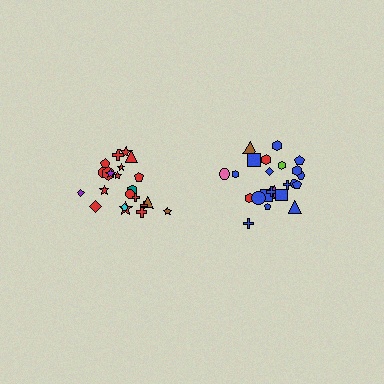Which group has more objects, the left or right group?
The right group.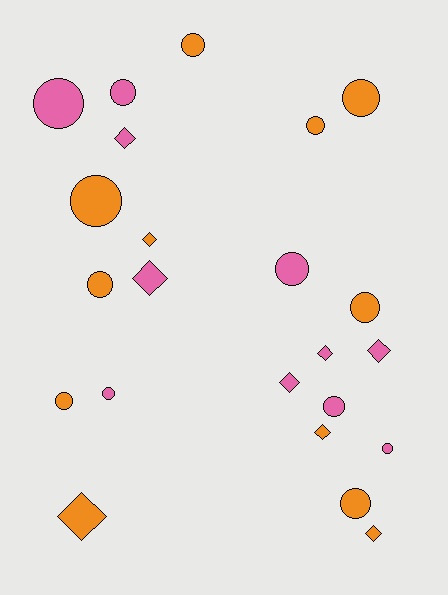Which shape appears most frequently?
Circle, with 14 objects.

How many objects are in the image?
There are 23 objects.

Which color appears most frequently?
Orange, with 12 objects.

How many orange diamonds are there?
There are 4 orange diamonds.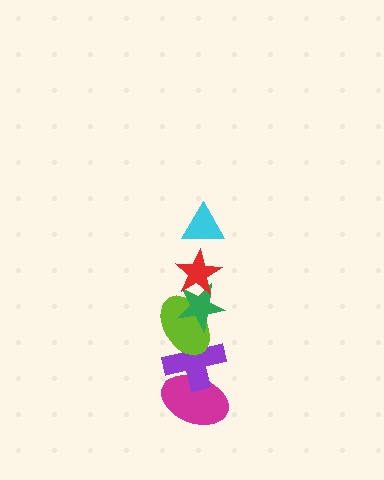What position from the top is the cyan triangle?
The cyan triangle is 1st from the top.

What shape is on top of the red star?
The cyan triangle is on top of the red star.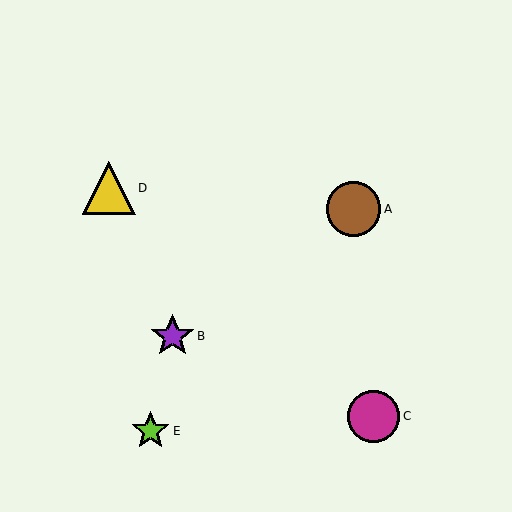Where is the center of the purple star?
The center of the purple star is at (173, 336).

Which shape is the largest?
The brown circle (labeled A) is the largest.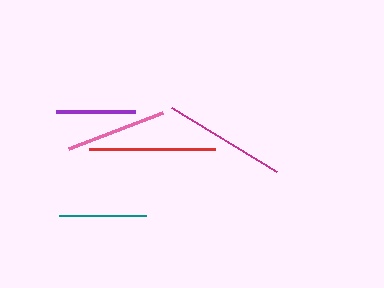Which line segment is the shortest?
The purple line is the shortest at approximately 79 pixels.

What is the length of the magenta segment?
The magenta segment is approximately 124 pixels long.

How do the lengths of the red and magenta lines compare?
The red and magenta lines are approximately the same length.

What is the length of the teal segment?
The teal segment is approximately 87 pixels long.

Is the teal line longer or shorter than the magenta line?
The magenta line is longer than the teal line.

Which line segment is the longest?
The red line is the longest at approximately 127 pixels.